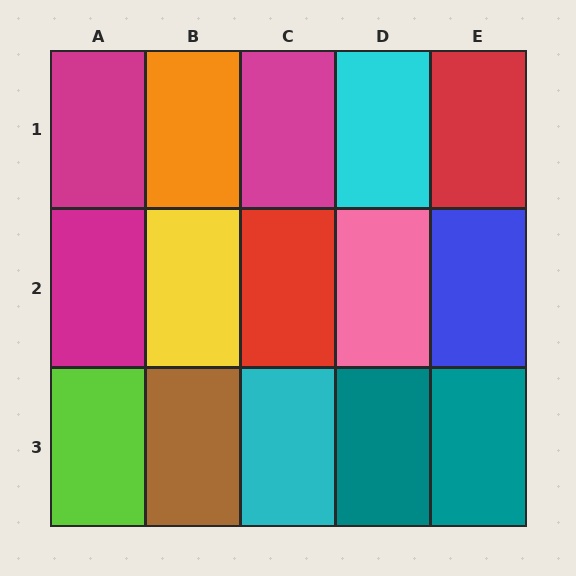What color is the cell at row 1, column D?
Cyan.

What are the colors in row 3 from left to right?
Lime, brown, cyan, teal, teal.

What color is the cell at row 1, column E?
Red.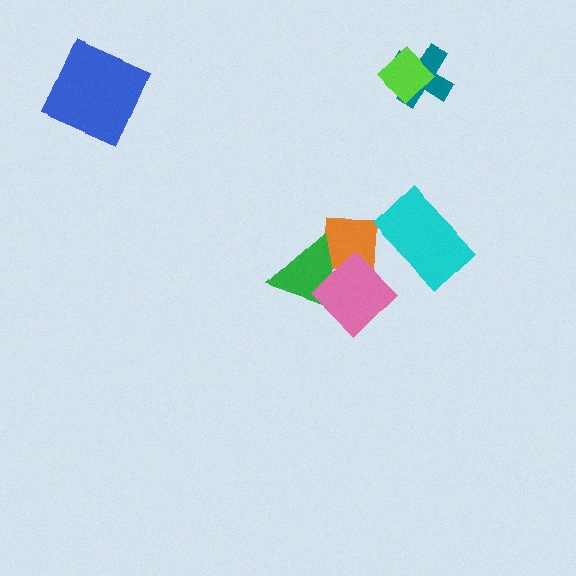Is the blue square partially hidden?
No, no other shape covers it.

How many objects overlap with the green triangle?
2 objects overlap with the green triangle.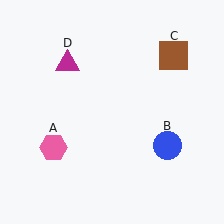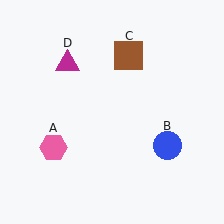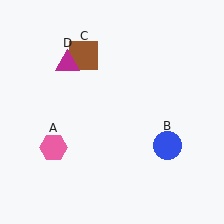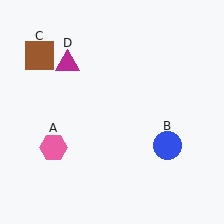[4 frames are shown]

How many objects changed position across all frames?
1 object changed position: brown square (object C).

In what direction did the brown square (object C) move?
The brown square (object C) moved left.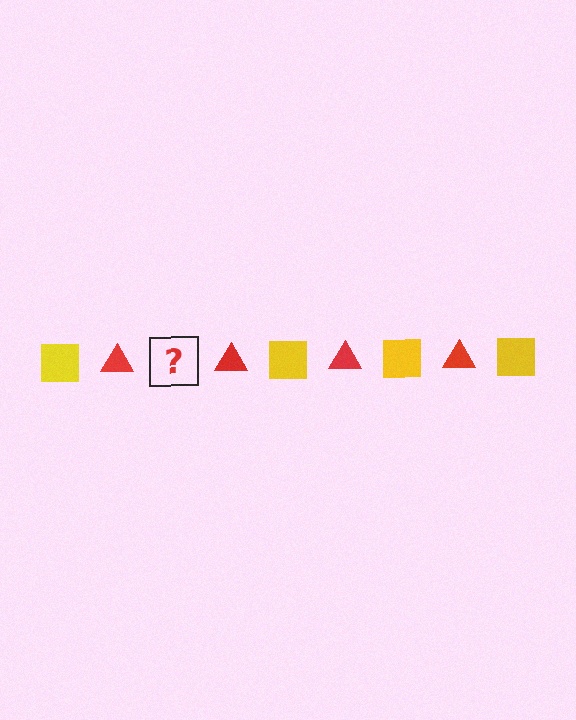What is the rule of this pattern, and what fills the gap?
The rule is that the pattern alternates between yellow square and red triangle. The gap should be filled with a yellow square.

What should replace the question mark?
The question mark should be replaced with a yellow square.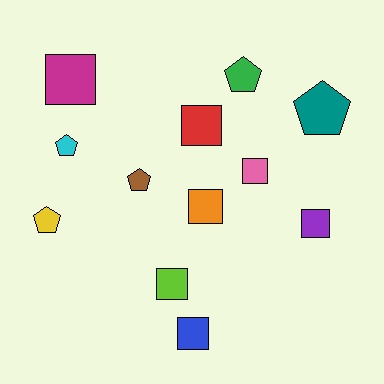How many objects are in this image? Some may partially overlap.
There are 12 objects.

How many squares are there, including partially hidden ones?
There are 7 squares.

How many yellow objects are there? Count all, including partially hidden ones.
There is 1 yellow object.